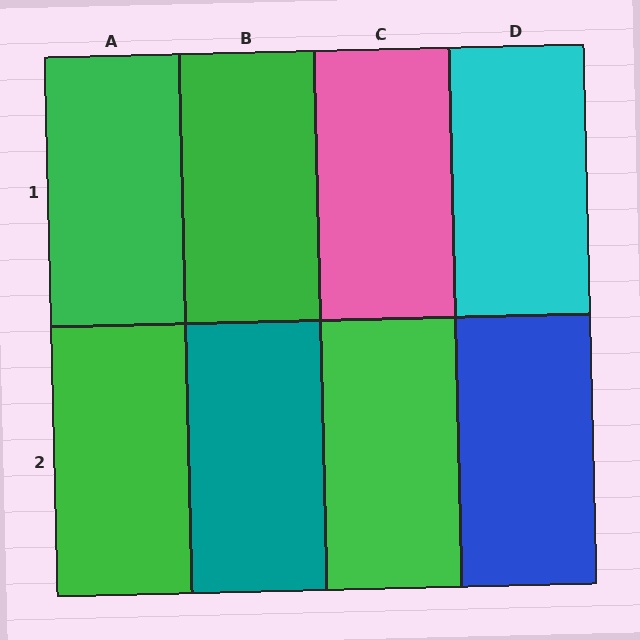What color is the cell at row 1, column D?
Cyan.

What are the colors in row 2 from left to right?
Green, teal, green, blue.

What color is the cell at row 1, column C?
Pink.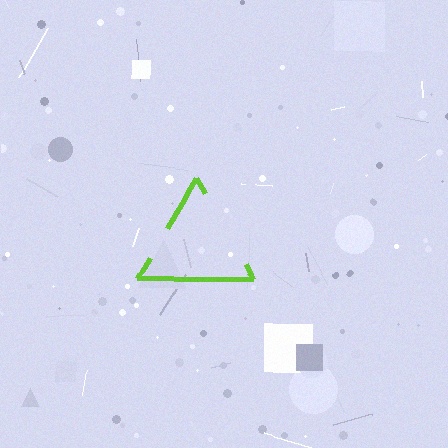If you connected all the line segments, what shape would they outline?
They would outline a triangle.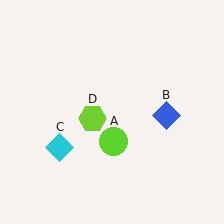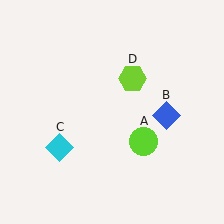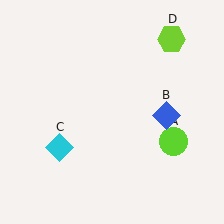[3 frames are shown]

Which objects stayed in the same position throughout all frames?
Blue diamond (object B) and cyan diamond (object C) remained stationary.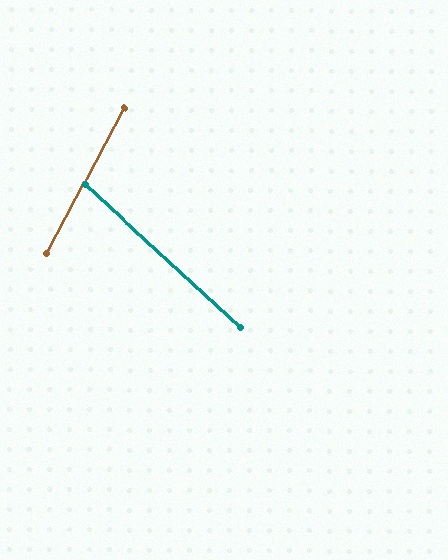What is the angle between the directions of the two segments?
Approximately 75 degrees.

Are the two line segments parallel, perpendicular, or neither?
Neither parallel nor perpendicular — they differ by about 75°.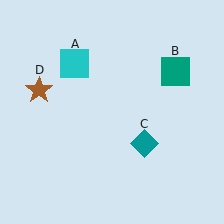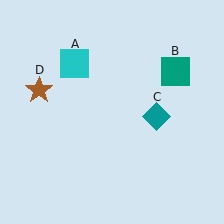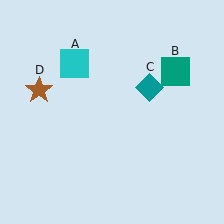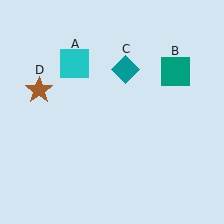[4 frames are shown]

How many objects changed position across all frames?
1 object changed position: teal diamond (object C).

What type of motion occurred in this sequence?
The teal diamond (object C) rotated counterclockwise around the center of the scene.